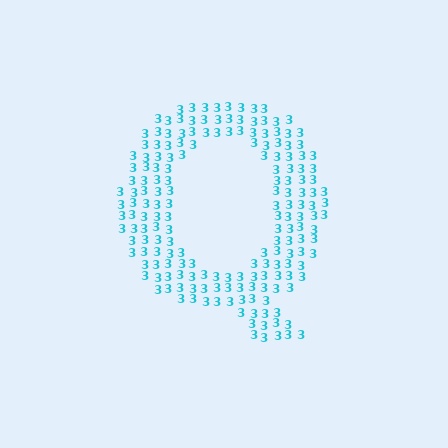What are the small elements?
The small elements are digit 3's.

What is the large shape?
The large shape is the letter Q.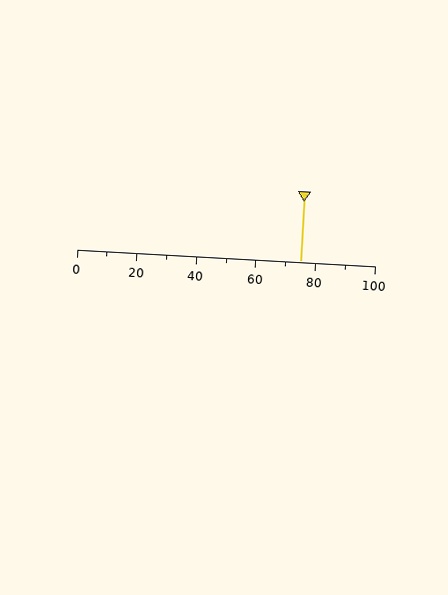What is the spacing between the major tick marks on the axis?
The major ticks are spaced 20 apart.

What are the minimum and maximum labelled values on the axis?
The axis runs from 0 to 100.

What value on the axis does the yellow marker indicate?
The marker indicates approximately 75.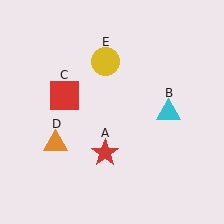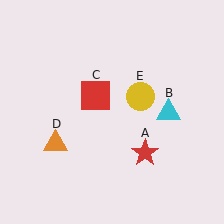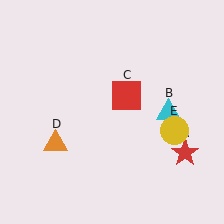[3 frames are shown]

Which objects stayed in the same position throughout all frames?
Cyan triangle (object B) and orange triangle (object D) remained stationary.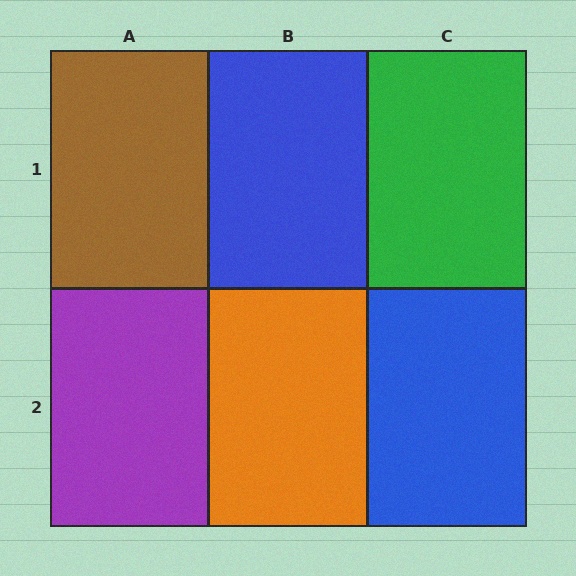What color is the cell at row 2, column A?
Purple.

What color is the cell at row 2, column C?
Blue.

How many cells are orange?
1 cell is orange.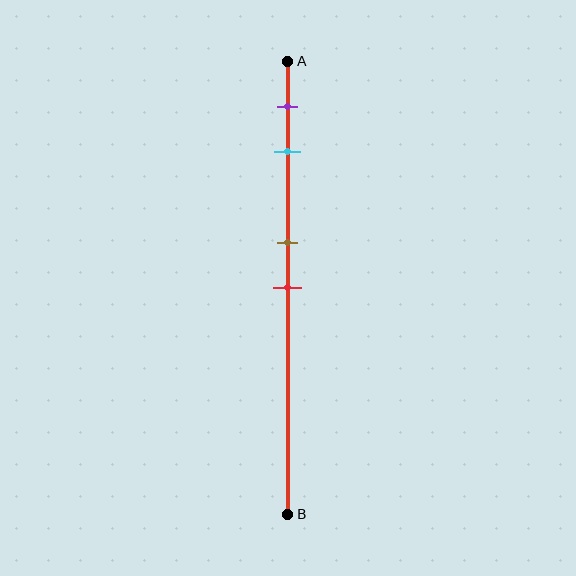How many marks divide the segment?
There are 4 marks dividing the segment.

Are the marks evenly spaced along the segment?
No, the marks are not evenly spaced.